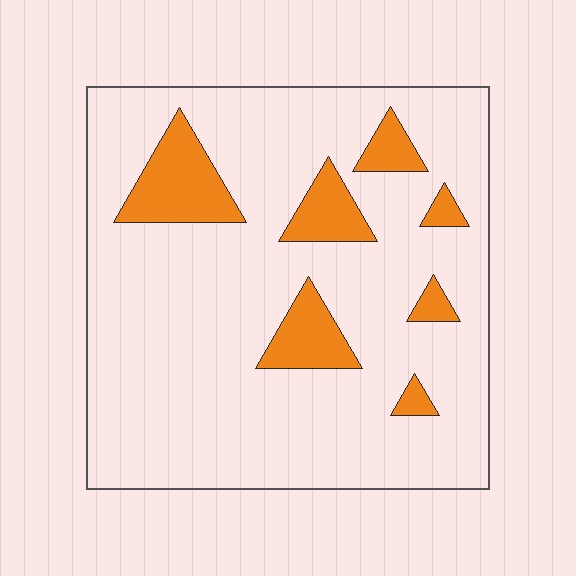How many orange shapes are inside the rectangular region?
7.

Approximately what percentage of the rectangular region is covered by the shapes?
Approximately 15%.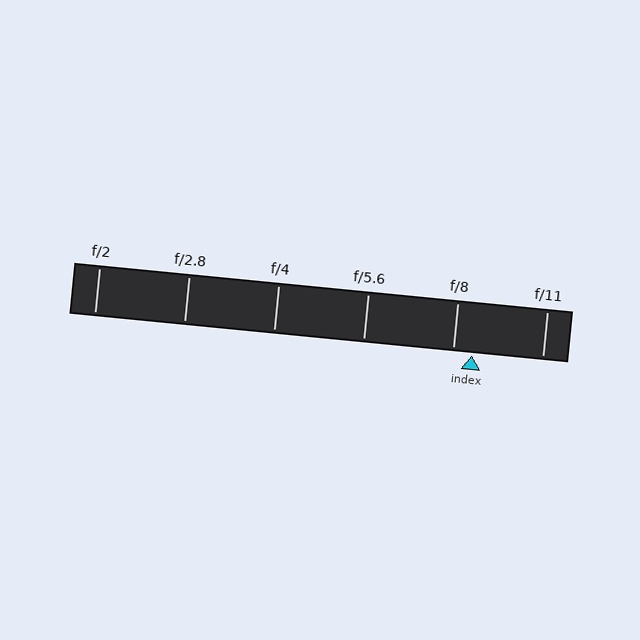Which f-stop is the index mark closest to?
The index mark is closest to f/8.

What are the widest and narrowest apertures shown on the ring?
The widest aperture shown is f/2 and the narrowest is f/11.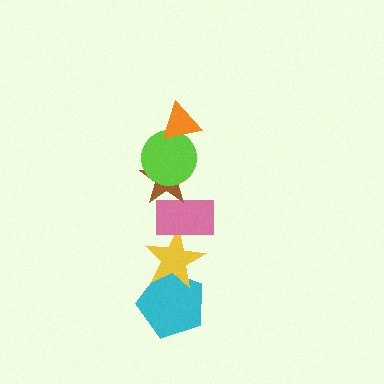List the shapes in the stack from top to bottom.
From top to bottom: the orange triangle, the lime circle, the brown star, the pink rectangle, the yellow star, the cyan pentagon.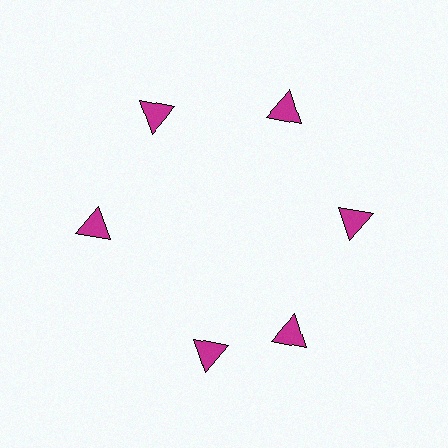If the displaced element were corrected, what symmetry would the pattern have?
It would have 6-fold rotational symmetry — the pattern would map onto itself every 60 degrees.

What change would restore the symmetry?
The symmetry would be restored by rotating it back into even spacing with its neighbors so that all 6 triangles sit at equal angles and equal distance from the center.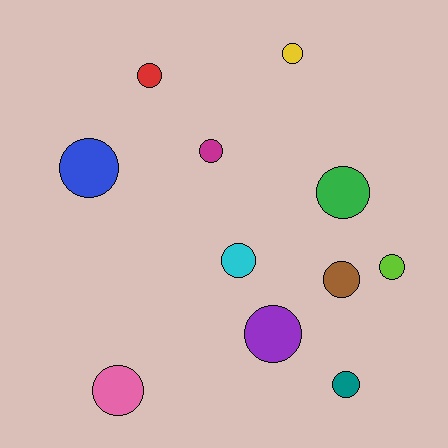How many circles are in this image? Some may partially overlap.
There are 11 circles.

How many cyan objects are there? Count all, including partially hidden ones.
There is 1 cyan object.